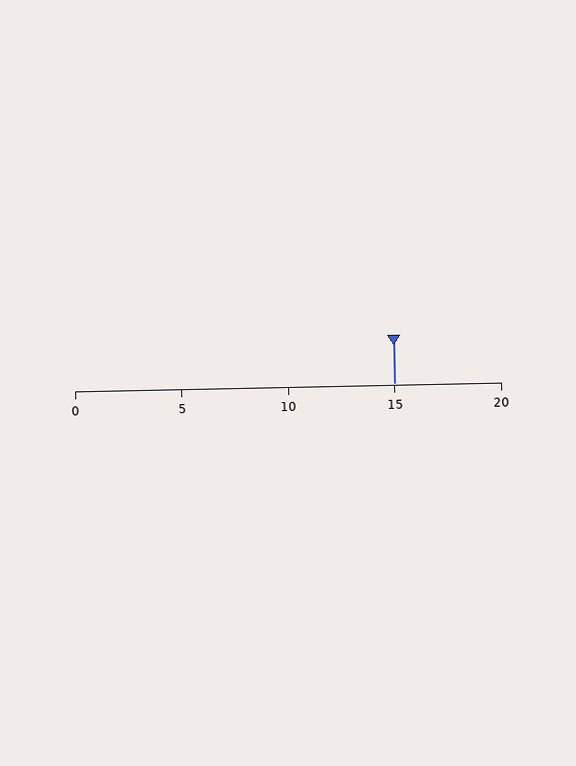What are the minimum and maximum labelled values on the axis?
The axis runs from 0 to 20.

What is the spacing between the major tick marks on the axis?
The major ticks are spaced 5 apart.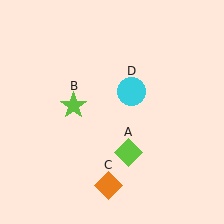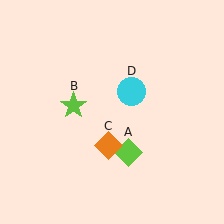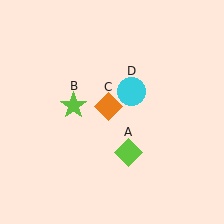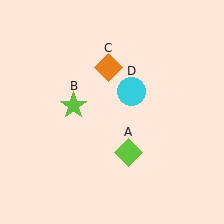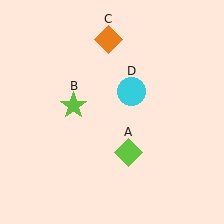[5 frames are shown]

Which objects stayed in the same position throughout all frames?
Lime diamond (object A) and lime star (object B) and cyan circle (object D) remained stationary.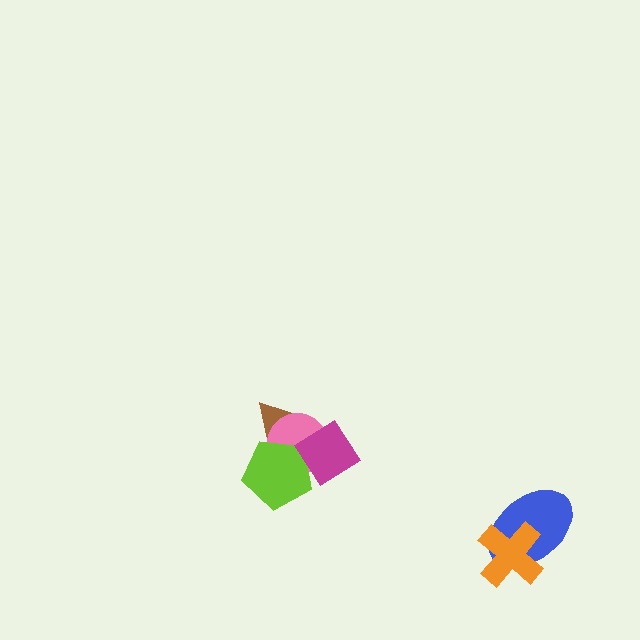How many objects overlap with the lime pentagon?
3 objects overlap with the lime pentagon.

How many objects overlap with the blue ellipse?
1 object overlaps with the blue ellipse.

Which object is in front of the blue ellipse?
The orange cross is in front of the blue ellipse.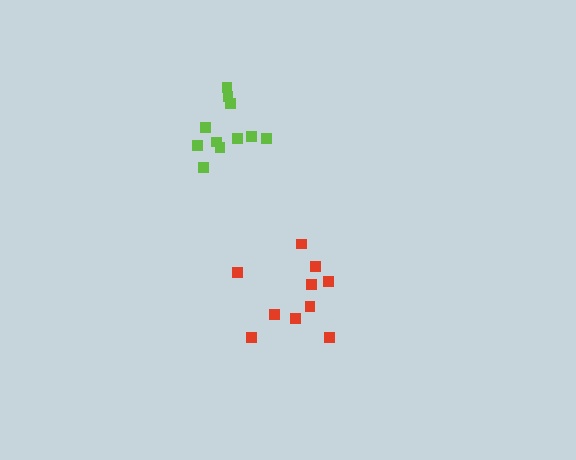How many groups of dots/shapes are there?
There are 2 groups.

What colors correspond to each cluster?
The clusters are colored: lime, red.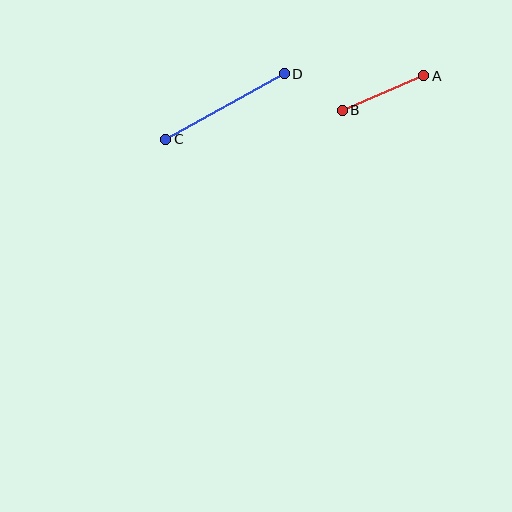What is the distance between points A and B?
The distance is approximately 88 pixels.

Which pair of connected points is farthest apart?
Points C and D are farthest apart.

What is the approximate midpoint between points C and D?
The midpoint is at approximately (225, 107) pixels.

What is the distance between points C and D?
The distance is approximately 135 pixels.